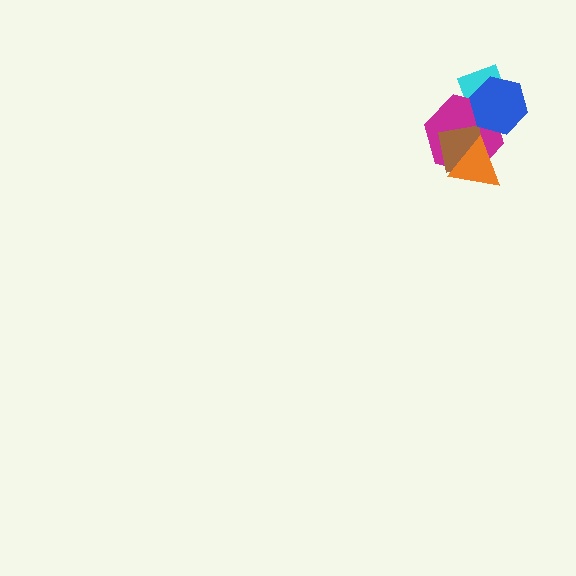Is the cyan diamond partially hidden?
Yes, it is partially covered by another shape.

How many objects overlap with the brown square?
2 objects overlap with the brown square.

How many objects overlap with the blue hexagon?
2 objects overlap with the blue hexagon.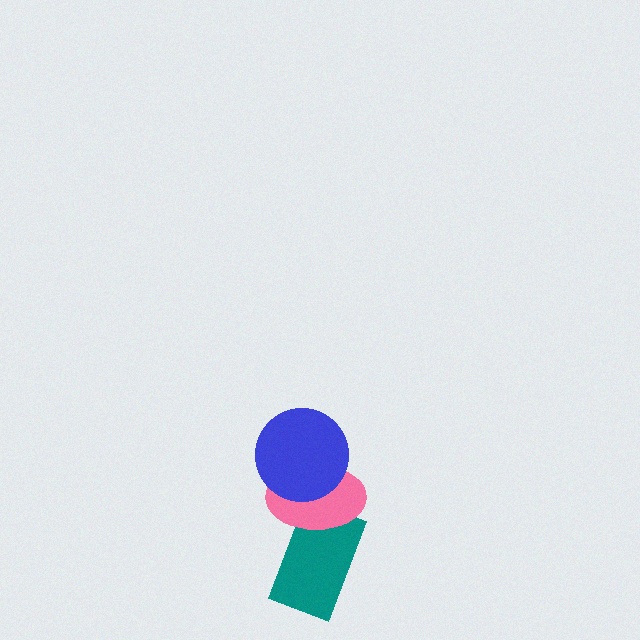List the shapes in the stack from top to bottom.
From top to bottom: the blue circle, the pink ellipse, the teal rectangle.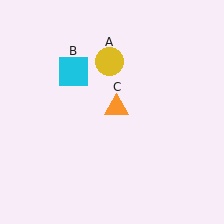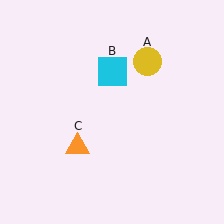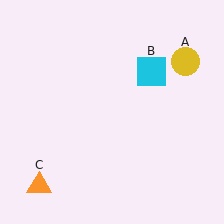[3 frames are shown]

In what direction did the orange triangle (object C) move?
The orange triangle (object C) moved down and to the left.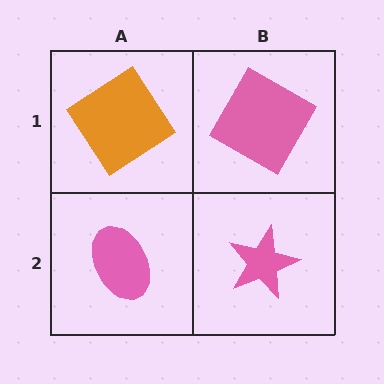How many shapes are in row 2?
2 shapes.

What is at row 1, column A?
An orange diamond.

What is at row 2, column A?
A pink ellipse.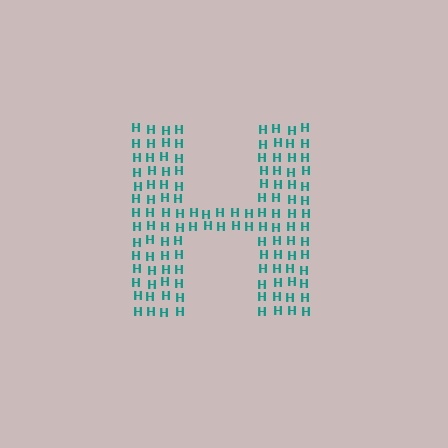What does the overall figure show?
The overall figure shows the letter H.